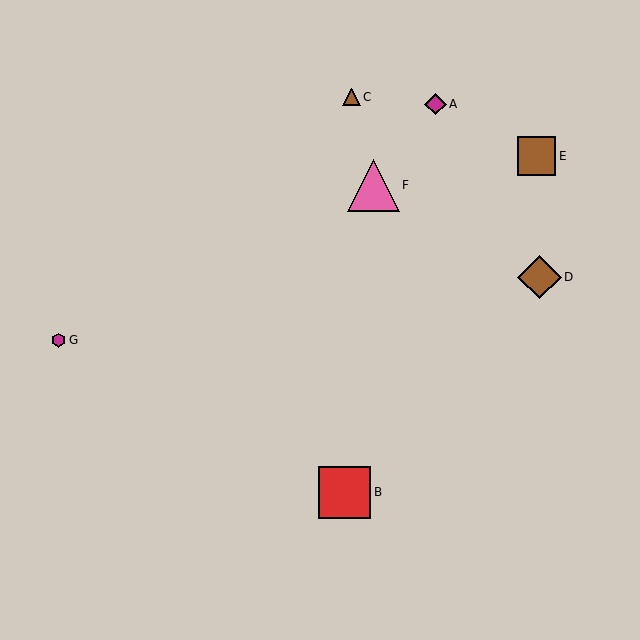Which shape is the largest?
The red square (labeled B) is the largest.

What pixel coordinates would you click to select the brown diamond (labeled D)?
Click at (539, 277) to select the brown diamond D.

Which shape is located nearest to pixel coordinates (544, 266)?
The brown diamond (labeled D) at (539, 277) is nearest to that location.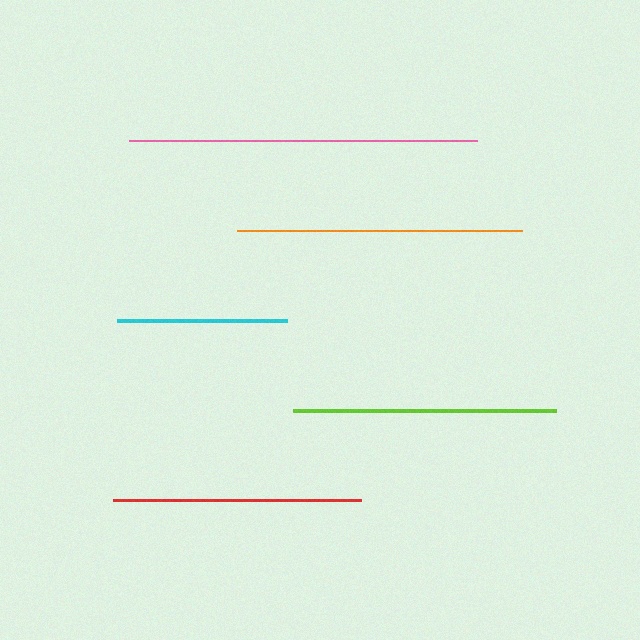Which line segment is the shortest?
The cyan line is the shortest at approximately 170 pixels.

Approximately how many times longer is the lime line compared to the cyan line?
The lime line is approximately 1.5 times the length of the cyan line.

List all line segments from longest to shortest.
From longest to shortest: pink, orange, lime, red, cyan.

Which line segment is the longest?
The pink line is the longest at approximately 347 pixels.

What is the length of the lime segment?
The lime segment is approximately 262 pixels long.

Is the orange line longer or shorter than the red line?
The orange line is longer than the red line.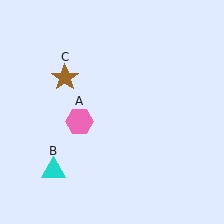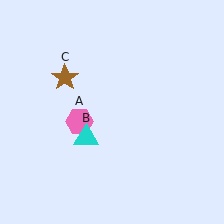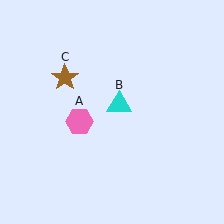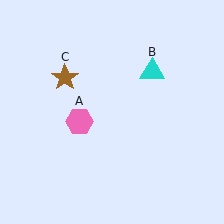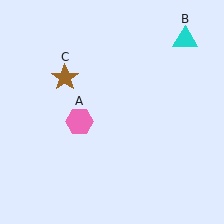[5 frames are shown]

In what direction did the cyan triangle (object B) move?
The cyan triangle (object B) moved up and to the right.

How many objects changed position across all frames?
1 object changed position: cyan triangle (object B).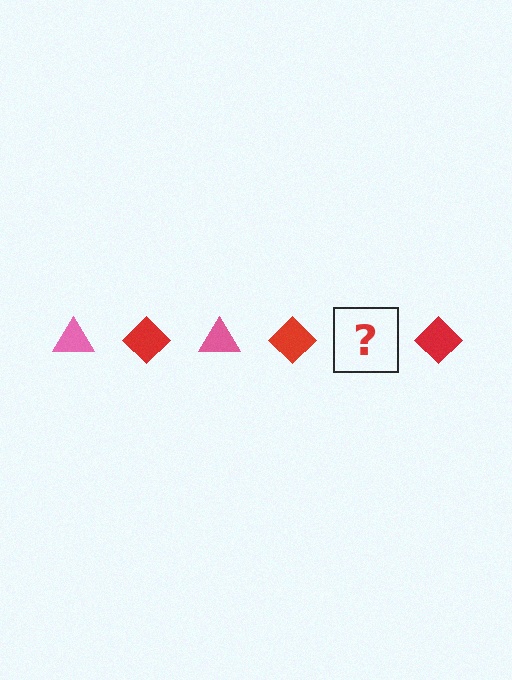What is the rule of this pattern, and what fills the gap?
The rule is that the pattern alternates between pink triangle and red diamond. The gap should be filled with a pink triangle.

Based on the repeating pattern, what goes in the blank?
The blank should be a pink triangle.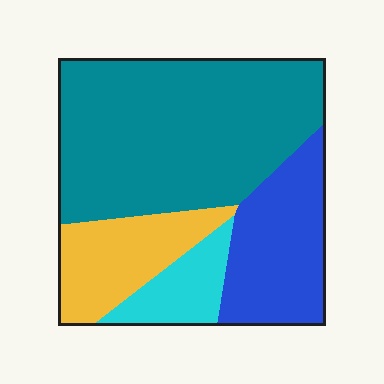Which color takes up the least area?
Cyan, at roughly 10%.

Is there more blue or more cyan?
Blue.